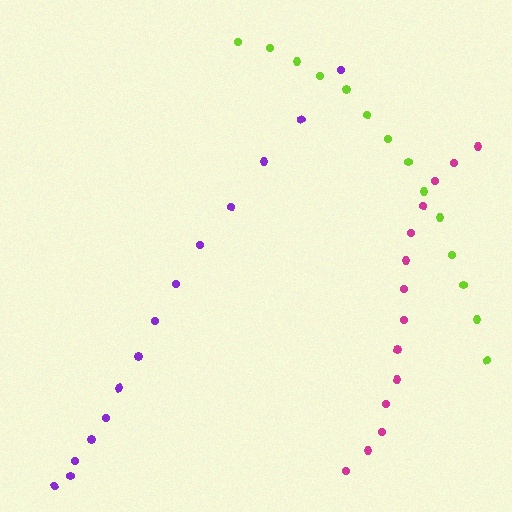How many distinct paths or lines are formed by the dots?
There are 3 distinct paths.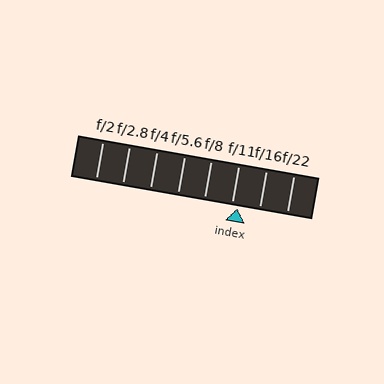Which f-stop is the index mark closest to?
The index mark is closest to f/11.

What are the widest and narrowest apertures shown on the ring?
The widest aperture shown is f/2 and the narrowest is f/22.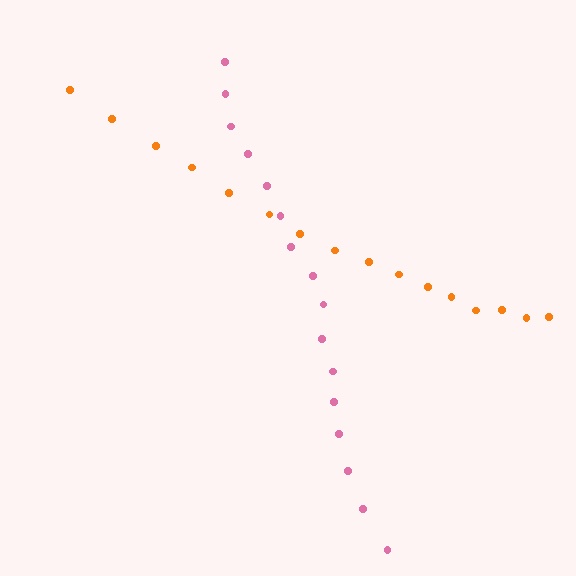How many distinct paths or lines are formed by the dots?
There are 2 distinct paths.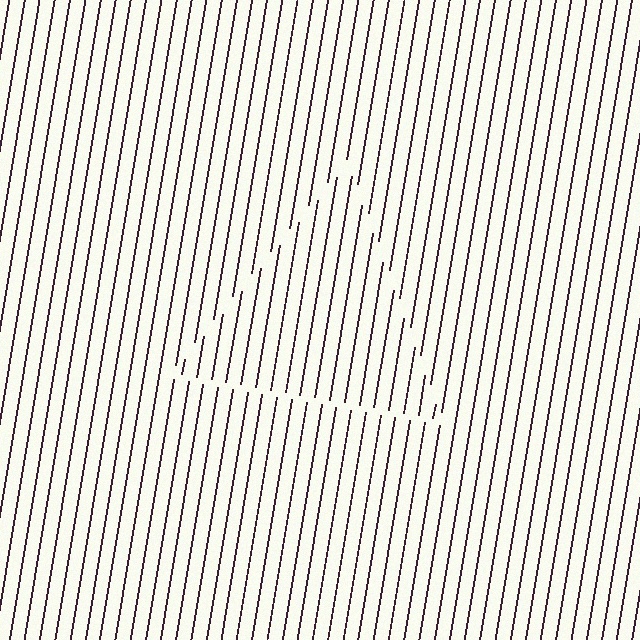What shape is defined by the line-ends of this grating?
An illusory triangle. The interior of the shape contains the same grating, shifted by half a period — the contour is defined by the phase discontinuity where line-ends from the inner and outer gratings abut.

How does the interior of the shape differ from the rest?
The interior of the shape contains the same grating, shifted by half a period — the contour is defined by the phase discontinuity where line-ends from the inner and outer gratings abut.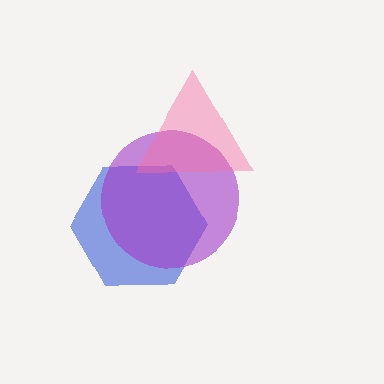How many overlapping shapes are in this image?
There are 3 overlapping shapes in the image.